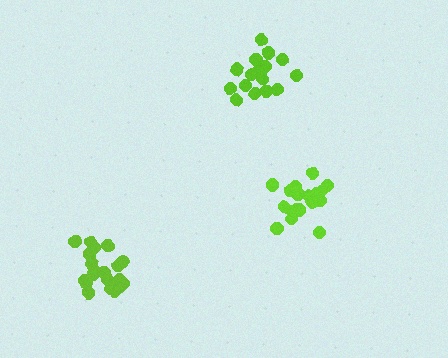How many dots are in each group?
Group 1: 20 dots, Group 2: 17 dots, Group 3: 20 dots (57 total).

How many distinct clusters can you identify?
There are 3 distinct clusters.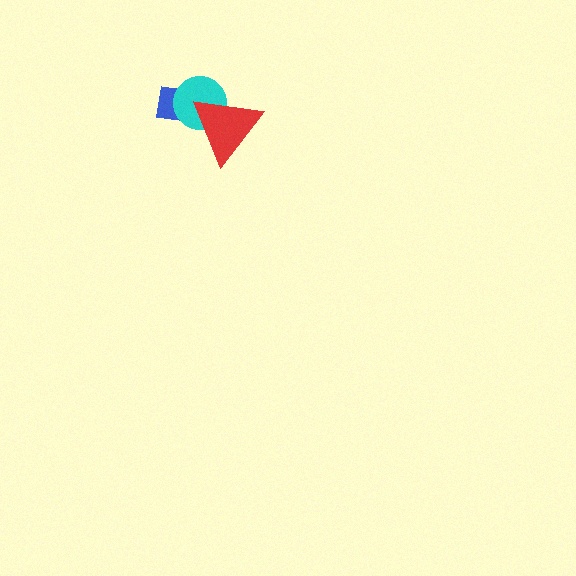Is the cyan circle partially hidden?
Yes, it is partially covered by another shape.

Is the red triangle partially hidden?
No, no other shape covers it.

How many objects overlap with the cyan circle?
2 objects overlap with the cyan circle.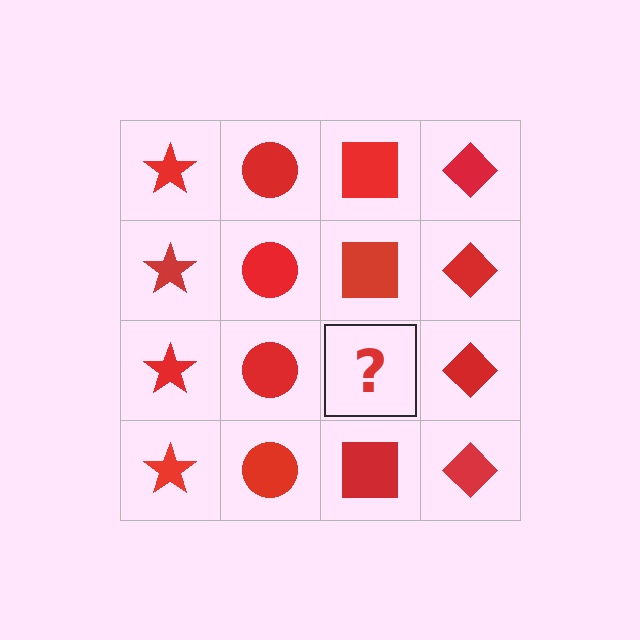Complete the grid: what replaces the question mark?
The question mark should be replaced with a red square.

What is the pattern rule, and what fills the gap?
The rule is that each column has a consistent shape. The gap should be filled with a red square.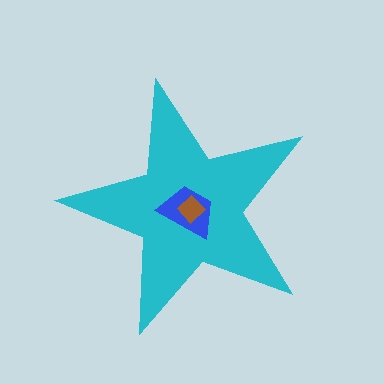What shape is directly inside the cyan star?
The blue trapezoid.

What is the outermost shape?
The cyan star.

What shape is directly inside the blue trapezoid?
The brown diamond.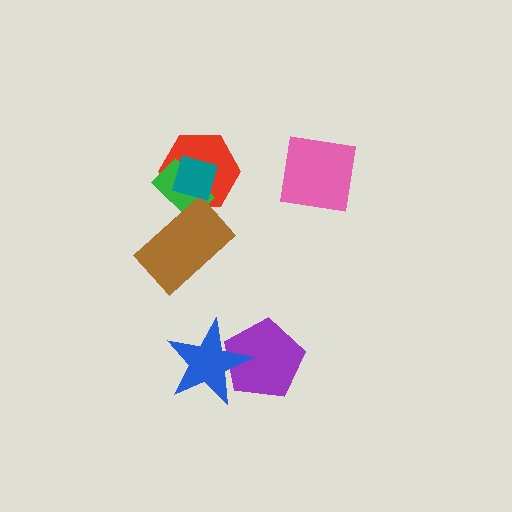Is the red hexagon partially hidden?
Yes, it is partially covered by another shape.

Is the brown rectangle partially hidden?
No, no other shape covers it.